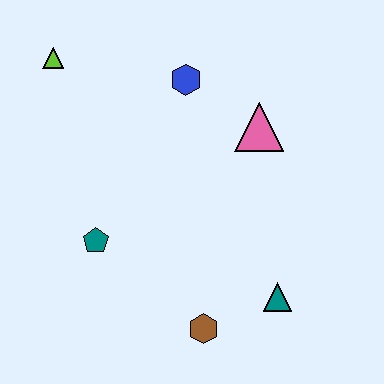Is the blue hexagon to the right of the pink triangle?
No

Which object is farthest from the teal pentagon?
The pink triangle is farthest from the teal pentagon.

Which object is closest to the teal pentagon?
The brown hexagon is closest to the teal pentagon.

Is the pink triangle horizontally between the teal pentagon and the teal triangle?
Yes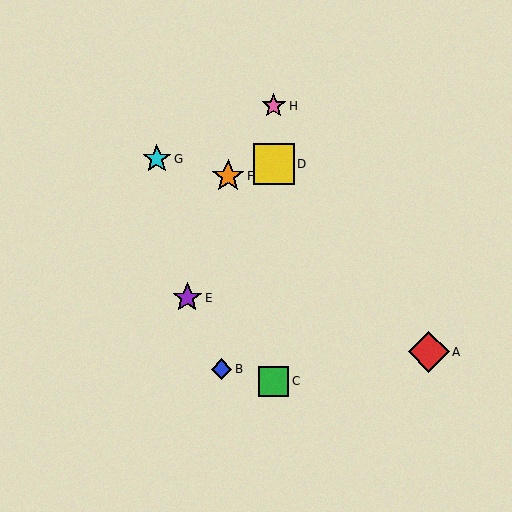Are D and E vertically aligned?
No, D is at x≈274 and E is at x≈187.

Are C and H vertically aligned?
Yes, both are at x≈274.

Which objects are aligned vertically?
Objects C, D, H are aligned vertically.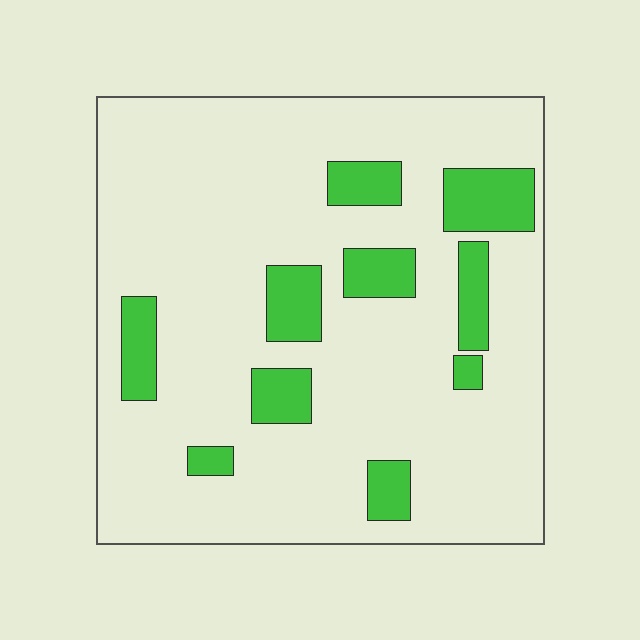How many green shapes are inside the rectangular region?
10.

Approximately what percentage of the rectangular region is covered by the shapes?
Approximately 15%.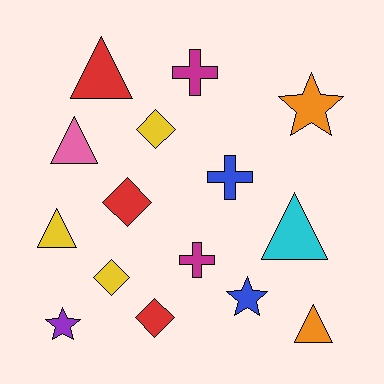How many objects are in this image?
There are 15 objects.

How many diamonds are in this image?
There are 4 diamonds.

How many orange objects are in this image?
There are 2 orange objects.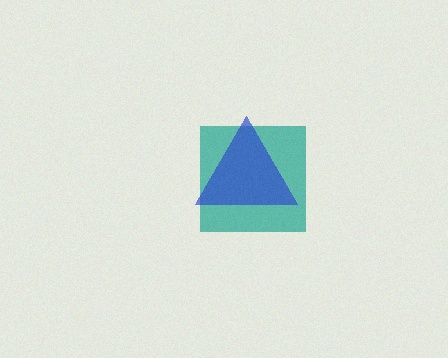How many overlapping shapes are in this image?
There are 2 overlapping shapes in the image.